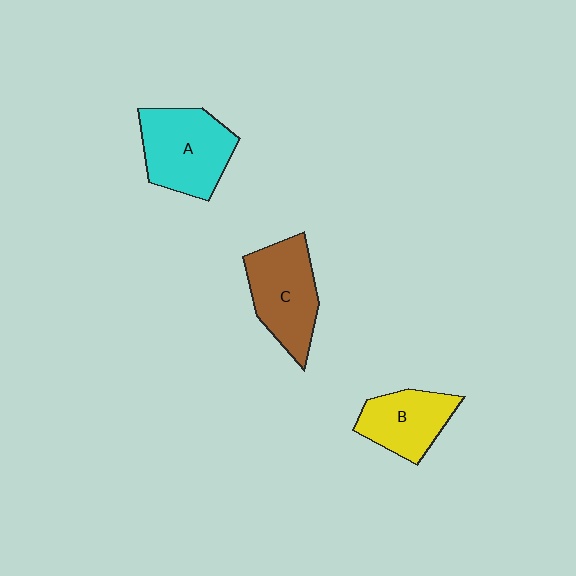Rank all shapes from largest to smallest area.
From largest to smallest: A (cyan), C (brown), B (yellow).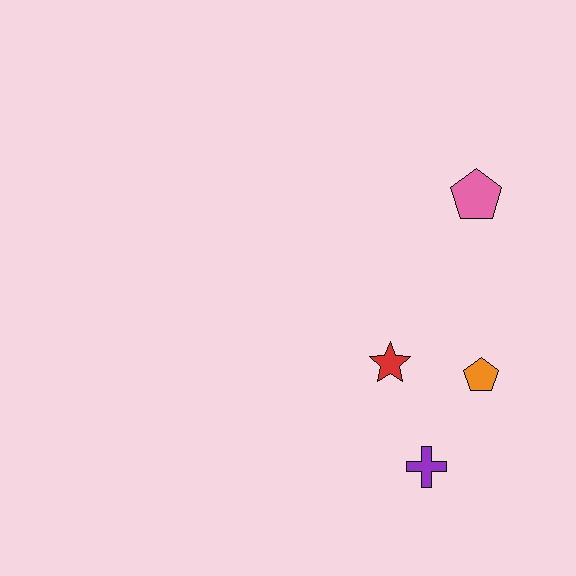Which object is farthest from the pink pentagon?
The purple cross is farthest from the pink pentagon.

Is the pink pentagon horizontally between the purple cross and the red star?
No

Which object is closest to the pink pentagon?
The orange pentagon is closest to the pink pentagon.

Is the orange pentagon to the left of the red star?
No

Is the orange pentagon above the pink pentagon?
No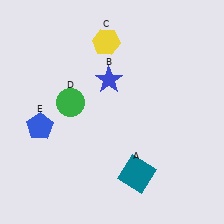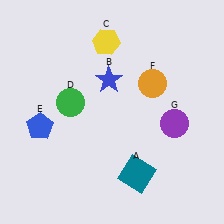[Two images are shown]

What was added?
An orange circle (F), a purple circle (G) were added in Image 2.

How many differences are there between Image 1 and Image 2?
There are 2 differences between the two images.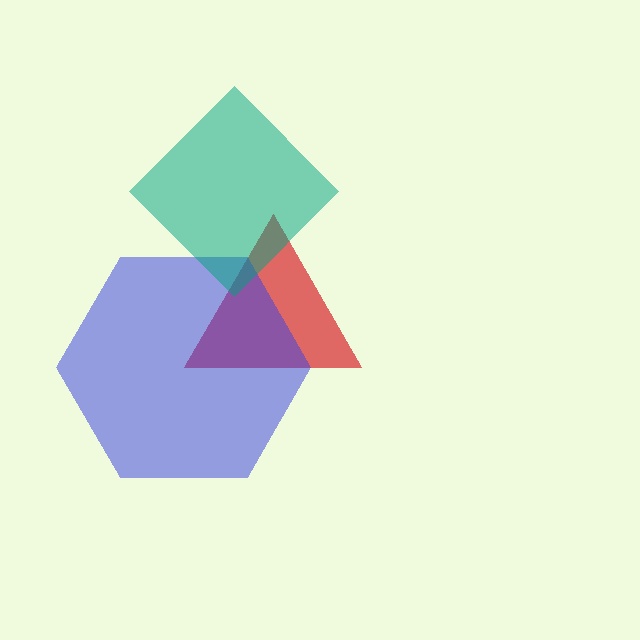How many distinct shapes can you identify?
There are 3 distinct shapes: a red triangle, a blue hexagon, a teal diamond.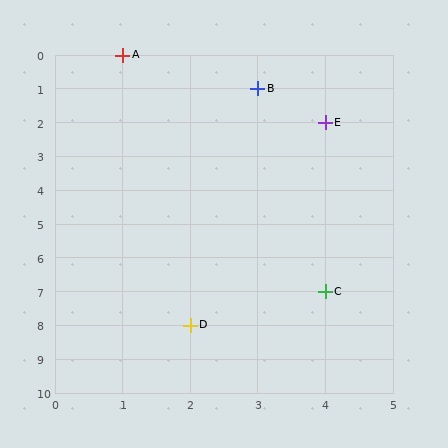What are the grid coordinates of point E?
Point E is at grid coordinates (4, 2).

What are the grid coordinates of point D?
Point D is at grid coordinates (2, 8).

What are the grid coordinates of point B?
Point B is at grid coordinates (3, 1).